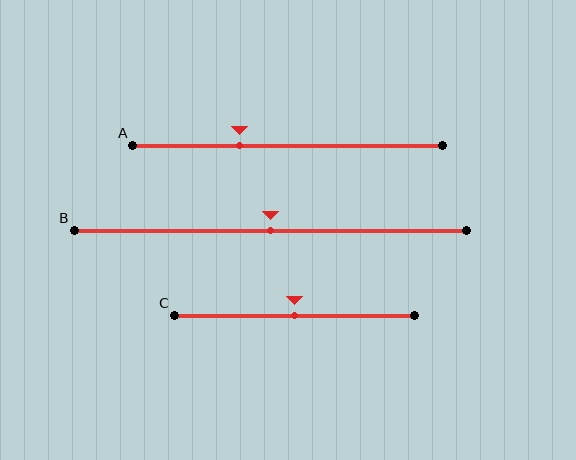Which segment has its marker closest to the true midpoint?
Segment B has its marker closest to the true midpoint.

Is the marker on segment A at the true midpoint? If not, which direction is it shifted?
No, the marker on segment A is shifted to the left by about 15% of the segment length.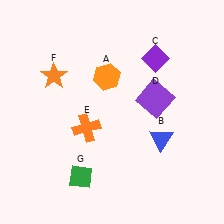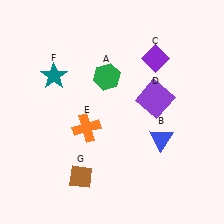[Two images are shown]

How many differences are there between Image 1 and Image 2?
There are 3 differences between the two images.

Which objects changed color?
A changed from orange to green. F changed from orange to teal. G changed from green to brown.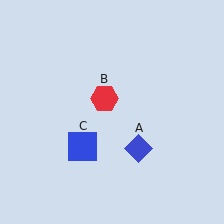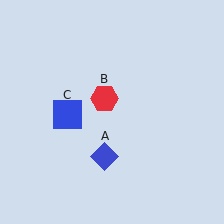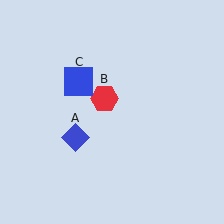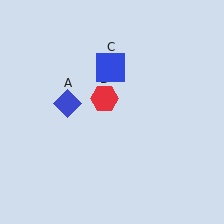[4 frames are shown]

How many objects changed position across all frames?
2 objects changed position: blue diamond (object A), blue square (object C).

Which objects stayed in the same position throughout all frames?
Red hexagon (object B) remained stationary.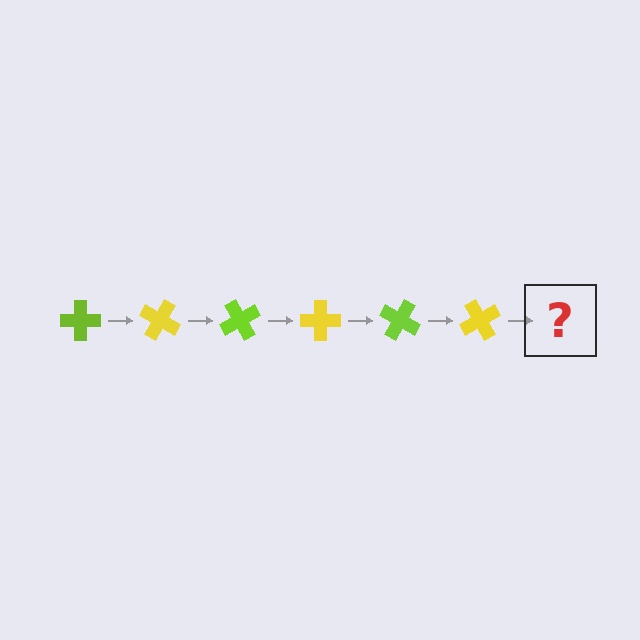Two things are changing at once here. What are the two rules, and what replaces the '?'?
The two rules are that it rotates 30 degrees each step and the color cycles through lime and yellow. The '?' should be a lime cross, rotated 180 degrees from the start.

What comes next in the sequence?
The next element should be a lime cross, rotated 180 degrees from the start.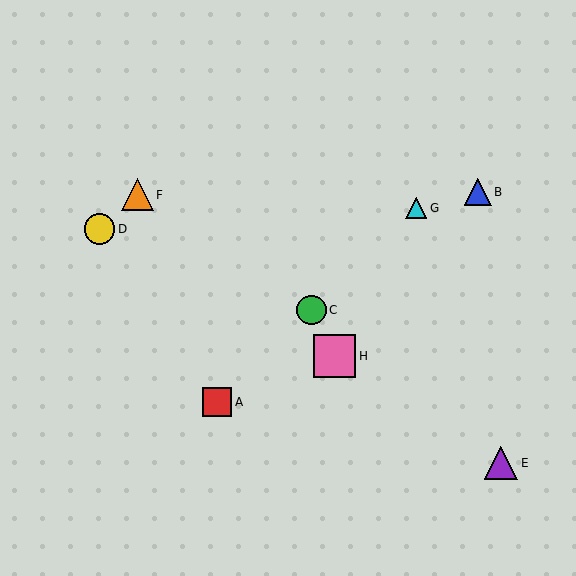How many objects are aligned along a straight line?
3 objects (A, C, G) are aligned along a straight line.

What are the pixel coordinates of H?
Object H is at (335, 356).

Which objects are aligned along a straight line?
Objects A, C, G are aligned along a straight line.